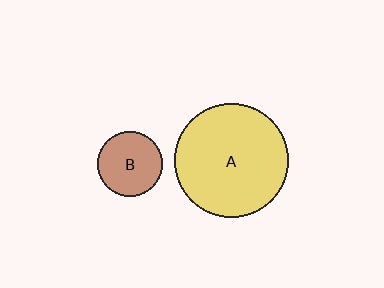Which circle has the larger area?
Circle A (yellow).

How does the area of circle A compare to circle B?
Approximately 3.1 times.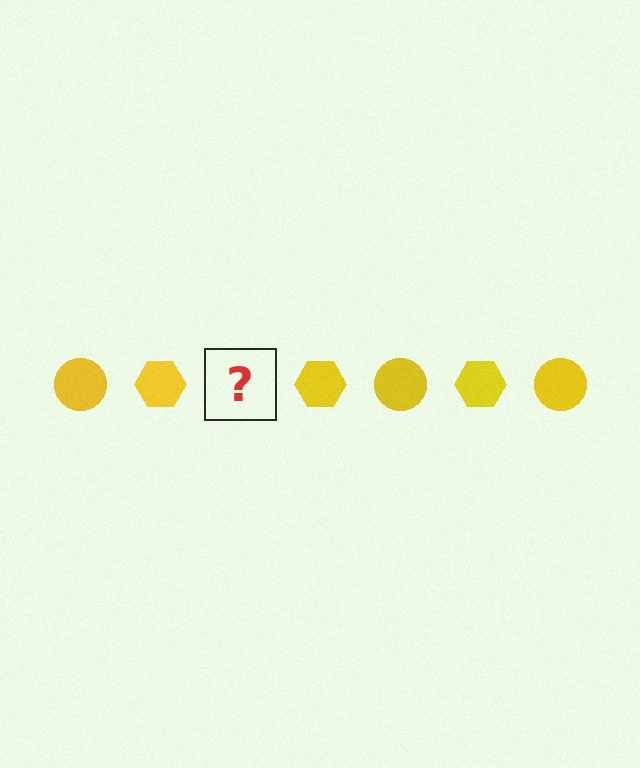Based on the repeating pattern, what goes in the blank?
The blank should be a yellow circle.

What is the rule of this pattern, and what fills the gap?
The rule is that the pattern cycles through circle, hexagon shapes in yellow. The gap should be filled with a yellow circle.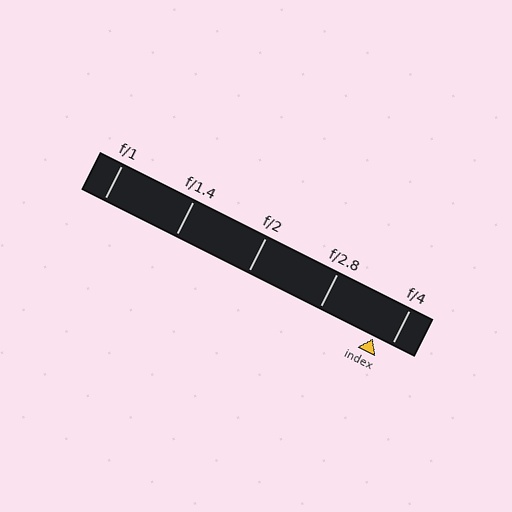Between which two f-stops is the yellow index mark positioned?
The index mark is between f/2.8 and f/4.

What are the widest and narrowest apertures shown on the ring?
The widest aperture shown is f/1 and the narrowest is f/4.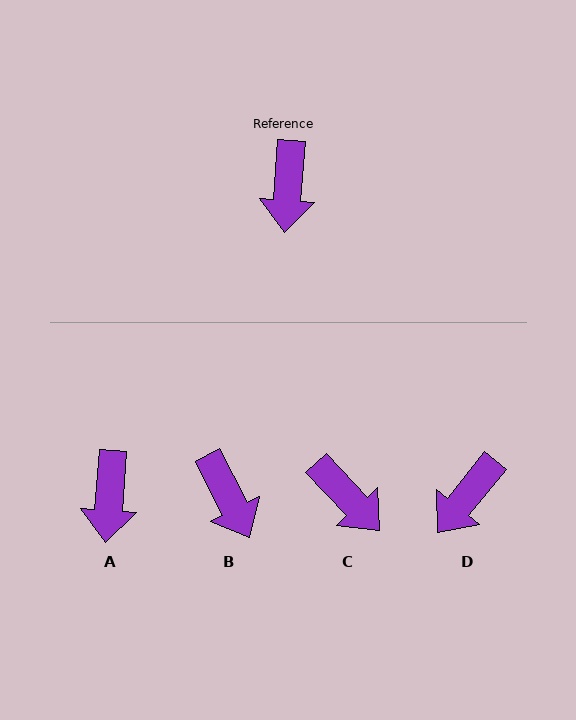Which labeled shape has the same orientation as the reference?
A.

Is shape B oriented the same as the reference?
No, it is off by about 31 degrees.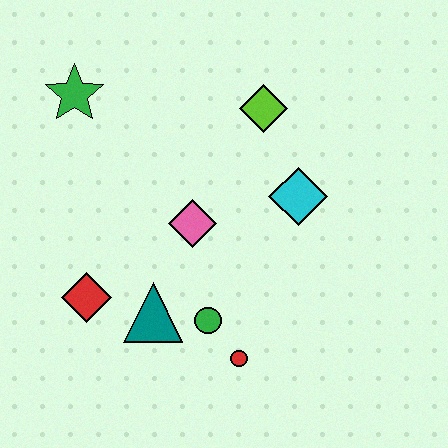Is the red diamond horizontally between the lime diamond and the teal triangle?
No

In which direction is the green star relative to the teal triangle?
The green star is above the teal triangle.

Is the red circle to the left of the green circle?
No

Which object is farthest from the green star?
The red circle is farthest from the green star.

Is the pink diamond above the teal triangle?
Yes